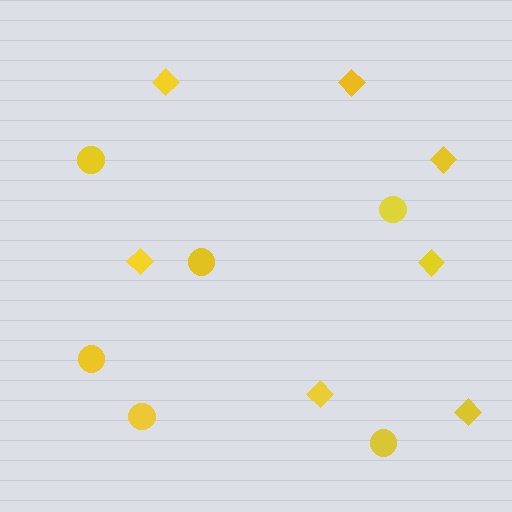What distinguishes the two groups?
There are 2 groups: one group of circles (6) and one group of diamonds (7).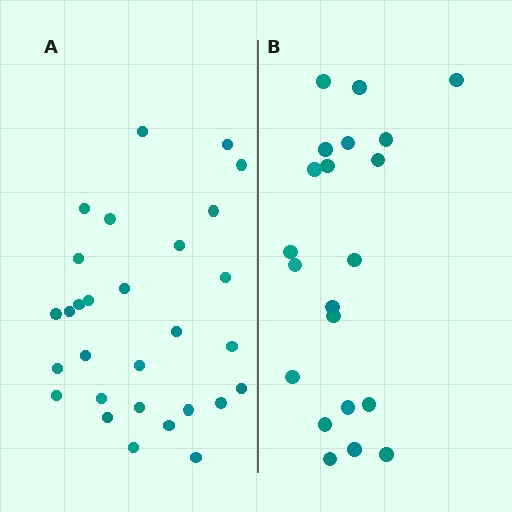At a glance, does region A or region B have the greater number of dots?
Region A (the left region) has more dots.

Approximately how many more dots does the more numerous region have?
Region A has roughly 8 or so more dots than region B.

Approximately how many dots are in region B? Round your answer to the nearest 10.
About 20 dots. (The exact count is 21, which rounds to 20.)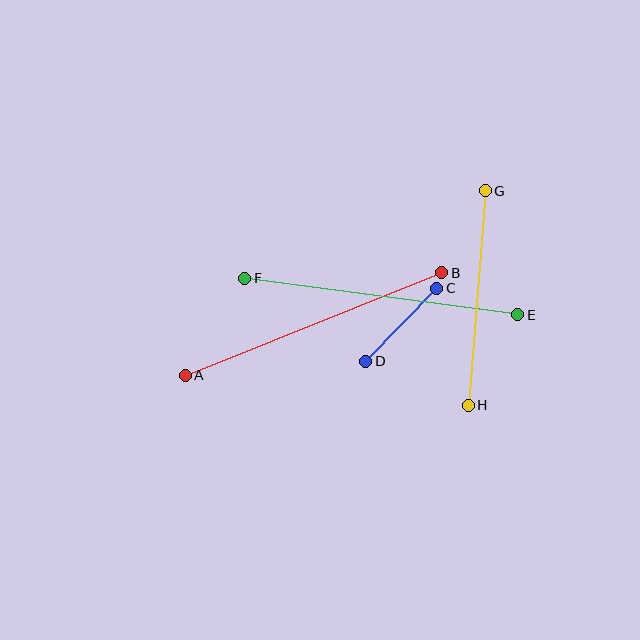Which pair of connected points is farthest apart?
Points A and B are farthest apart.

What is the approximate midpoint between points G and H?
The midpoint is at approximately (477, 298) pixels.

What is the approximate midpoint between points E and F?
The midpoint is at approximately (381, 296) pixels.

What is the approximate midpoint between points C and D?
The midpoint is at approximately (401, 325) pixels.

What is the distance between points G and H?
The distance is approximately 215 pixels.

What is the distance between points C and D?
The distance is approximately 102 pixels.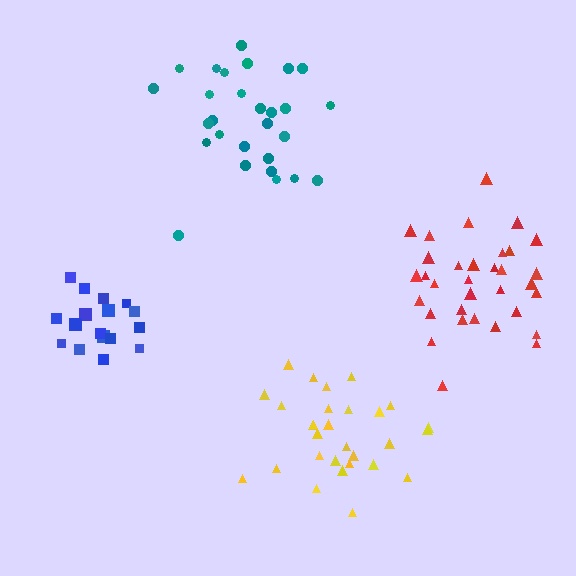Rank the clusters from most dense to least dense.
blue, yellow, red, teal.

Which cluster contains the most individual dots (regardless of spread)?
Red (33).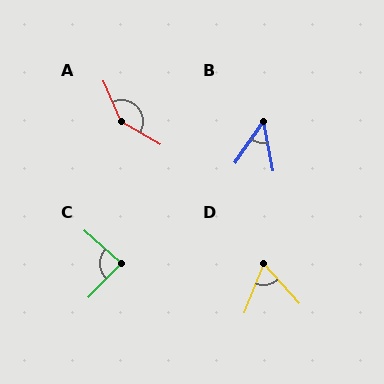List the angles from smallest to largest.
B (46°), D (64°), C (87°), A (143°).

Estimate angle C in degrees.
Approximately 87 degrees.